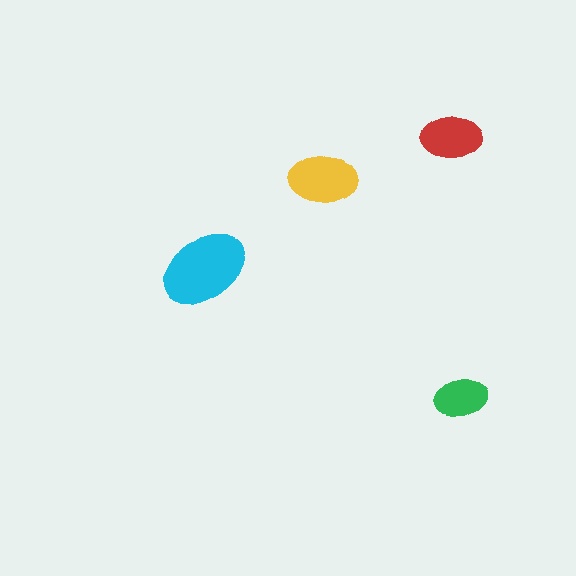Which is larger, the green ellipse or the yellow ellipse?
The yellow one.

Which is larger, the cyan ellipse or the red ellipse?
The cyan one.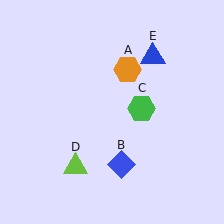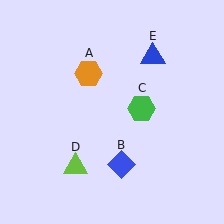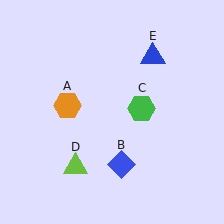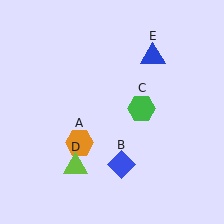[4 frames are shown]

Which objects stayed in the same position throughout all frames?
Blue diamond (object B) and green hexagon (object C) and lime triangle (object D) and blue triangle (object E) remained stationary.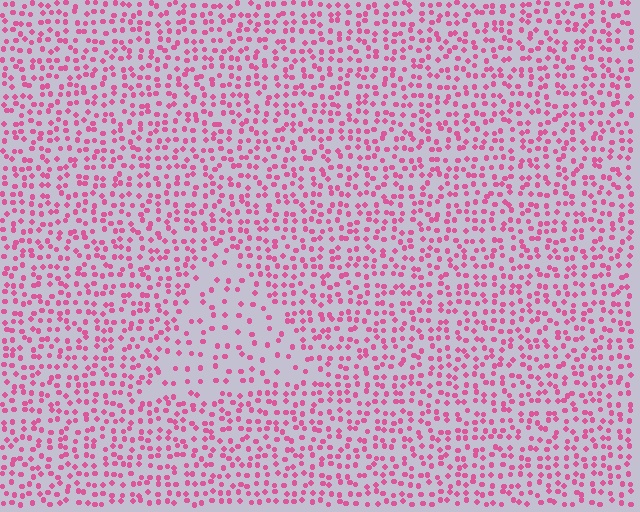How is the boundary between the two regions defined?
The boundary is defined by a change in element density (approximately 2.1x ratio). All elements are the same color, size, and shape.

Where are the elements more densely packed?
The elements are more densely packed outside the triangle boundary.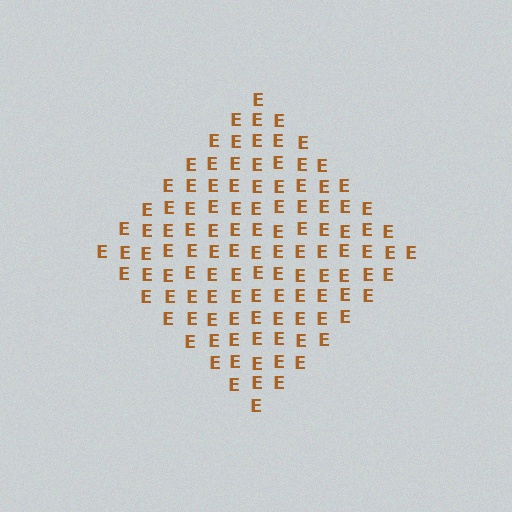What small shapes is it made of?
It is made of small letter E's.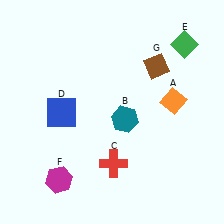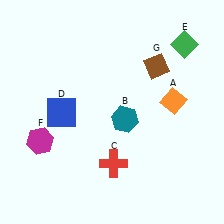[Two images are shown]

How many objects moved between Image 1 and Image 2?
1 object moved between the two images.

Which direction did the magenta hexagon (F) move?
The magenta hexagon (F) moved up.